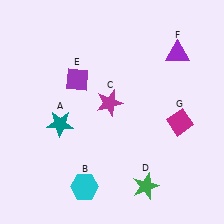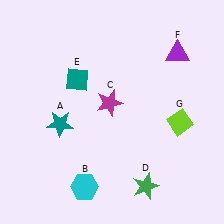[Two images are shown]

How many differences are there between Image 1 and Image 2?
There are 2 differences between the two images.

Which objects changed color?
E changed from purple to teal. G changed from magenta to lime.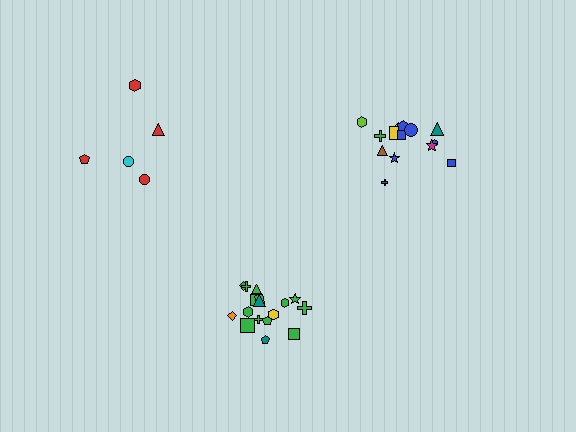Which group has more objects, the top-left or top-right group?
The top-right group.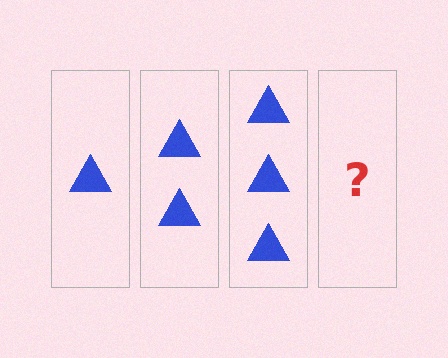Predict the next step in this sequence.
The next step is 4 triangles.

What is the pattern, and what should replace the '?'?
The pattern is that each step adds one more triangle. The '?' should be 4 triangles.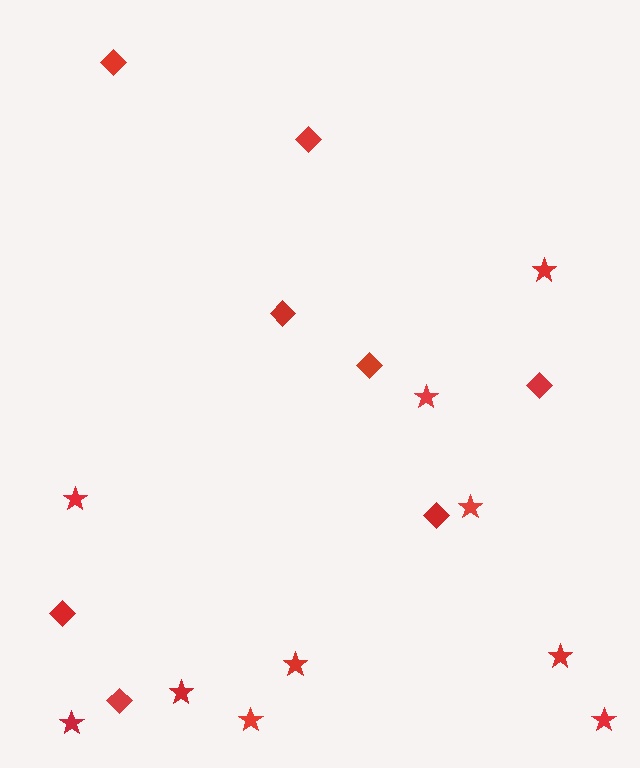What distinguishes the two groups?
There are 2 groups: one group of diamonds (8) and one group of stars (10).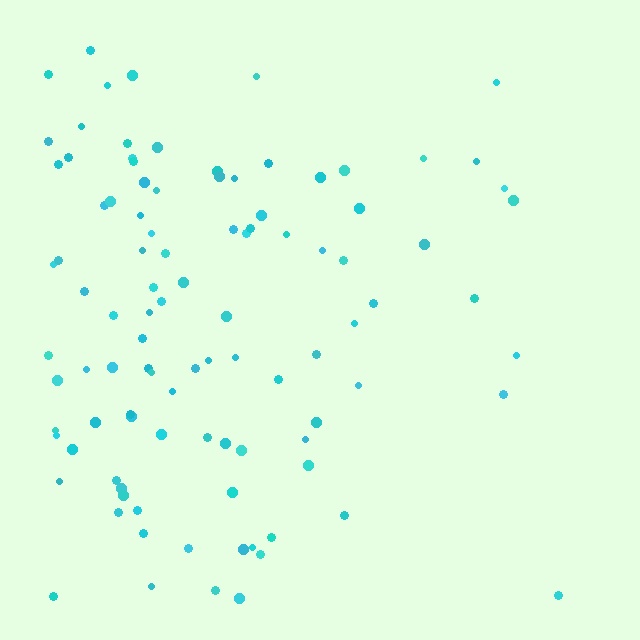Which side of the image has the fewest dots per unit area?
The right.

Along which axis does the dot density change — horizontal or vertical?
Horizontal.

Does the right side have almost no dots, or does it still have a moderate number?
Still a moderate number, just noticeably fewer than the left.